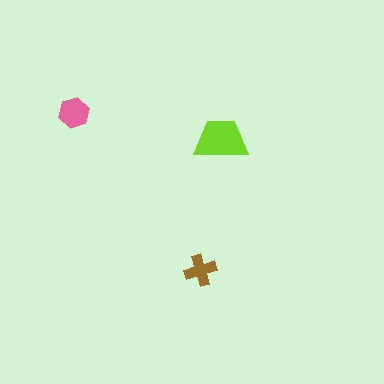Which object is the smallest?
The brown cross.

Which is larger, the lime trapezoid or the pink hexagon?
The lime trapezoid.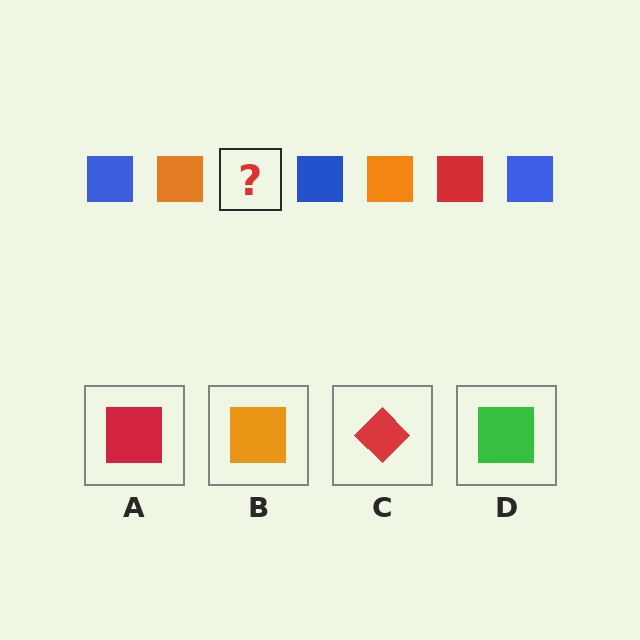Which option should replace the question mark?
Option A.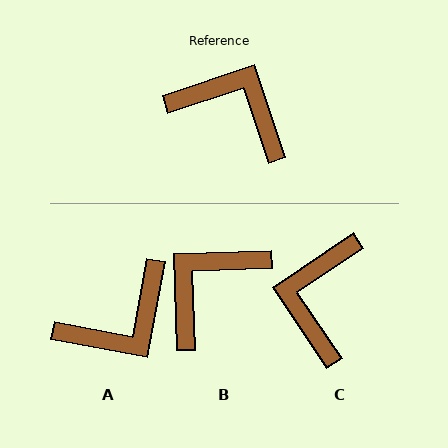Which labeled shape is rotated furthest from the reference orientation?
A, about 119 degrees away.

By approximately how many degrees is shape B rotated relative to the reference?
Approximately 73 degrees counter-clockwise.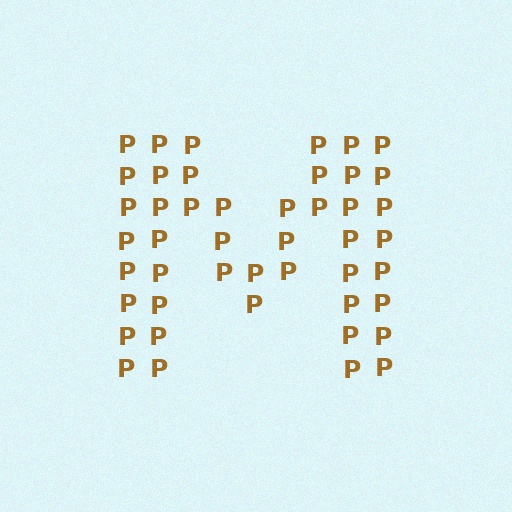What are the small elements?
The small elements are letter P's.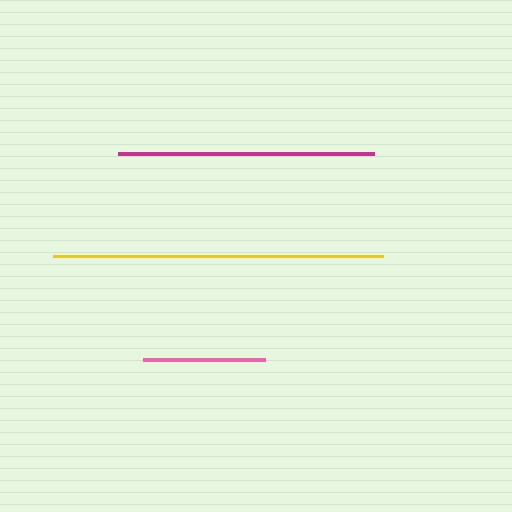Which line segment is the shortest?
The pink line is the shortest at approximately 122 pixels.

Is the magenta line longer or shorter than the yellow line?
The yellow line is longer than the magenta line.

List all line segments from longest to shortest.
From longest to shortest: yellow, magenta, pink.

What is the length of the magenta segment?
The magenta segment is approximately 256 pixels long.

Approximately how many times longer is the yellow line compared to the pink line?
The yellow line is approximately 2.7 times the length of the pink line.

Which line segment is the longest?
The yellow line is the longest at approximately 331 pixels.